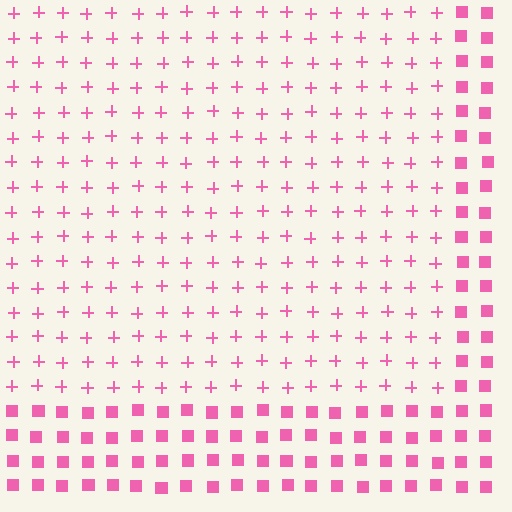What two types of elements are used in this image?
The image uses plus signs inside the rectangle region and squares outside it.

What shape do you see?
I see a rectangle.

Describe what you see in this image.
The image is filled with small pink elements arranged in a uniform grid. A rectangle-shaped region contains plus signs, while the surrounding area contains squares. The boundary is defined purely by the change in element shape.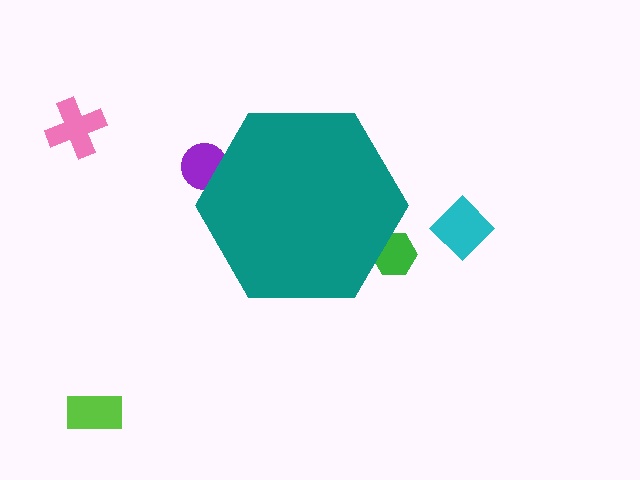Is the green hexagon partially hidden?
Yes, the green hexagon is partially hidden behind the teal hexagon.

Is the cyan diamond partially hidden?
No, the cyan diamond is fully visible.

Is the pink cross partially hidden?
No, the pink cross is fully visible.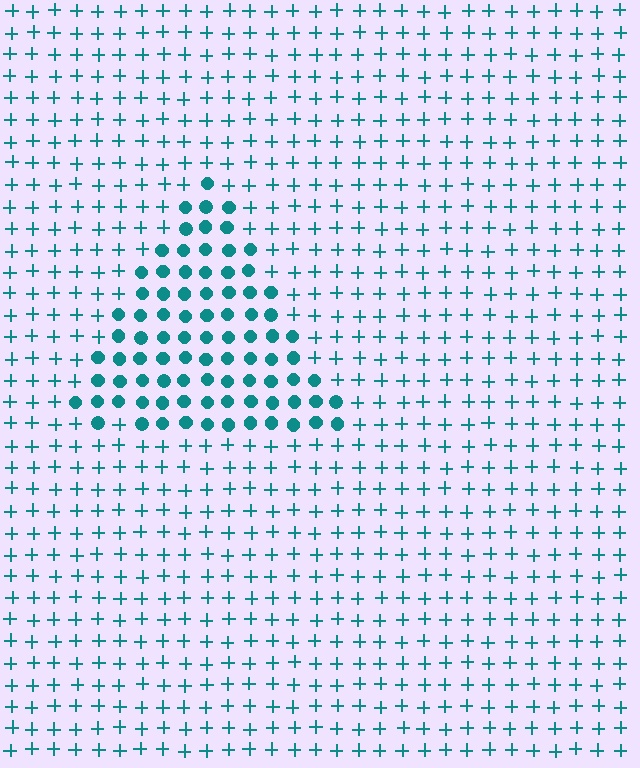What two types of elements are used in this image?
The image uses circles inside the triangle region and plus signs outside it.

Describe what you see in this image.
The image is filled with small teal elements arranged in a uniform grid. A triangle-shaped region contains circles, while the surrounding area contains plus signs. The boundary is defined purely by the change in element shape.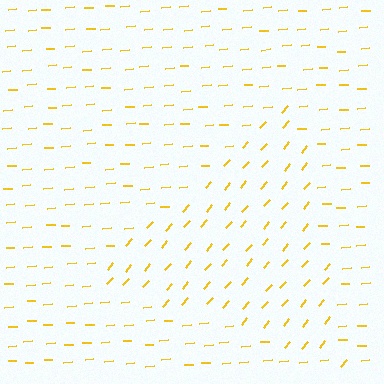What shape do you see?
I see a triangle.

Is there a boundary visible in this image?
Yes, there is a texture boundary formed by a change in line orientation.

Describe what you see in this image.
The image is filled with small yellow line segments. A triangle region in the image has lines oriented differently from the surrounding lines, creating a visible texture boundary.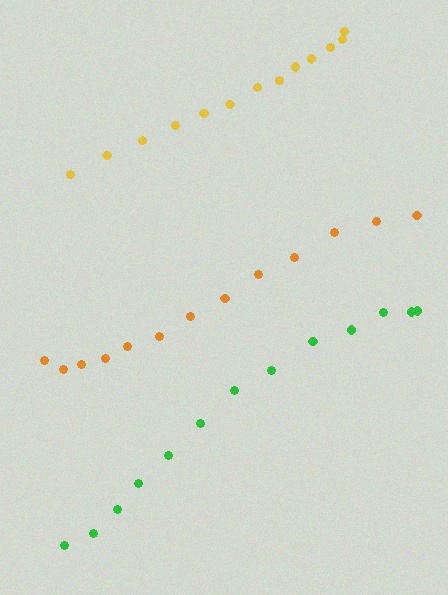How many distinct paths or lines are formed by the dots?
There are 3 distinct paths.